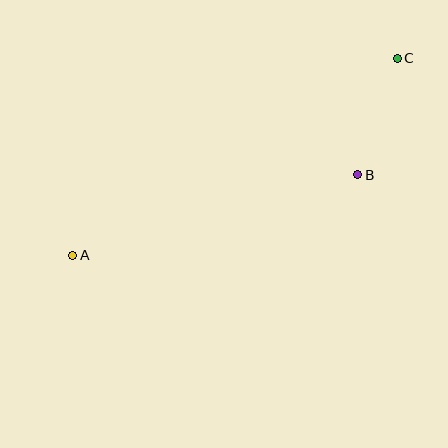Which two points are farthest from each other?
Points A and C are farthest from each other.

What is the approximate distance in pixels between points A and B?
The distance between A and B is approximately 296 pixels.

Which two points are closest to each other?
Points B and C are closest to each other.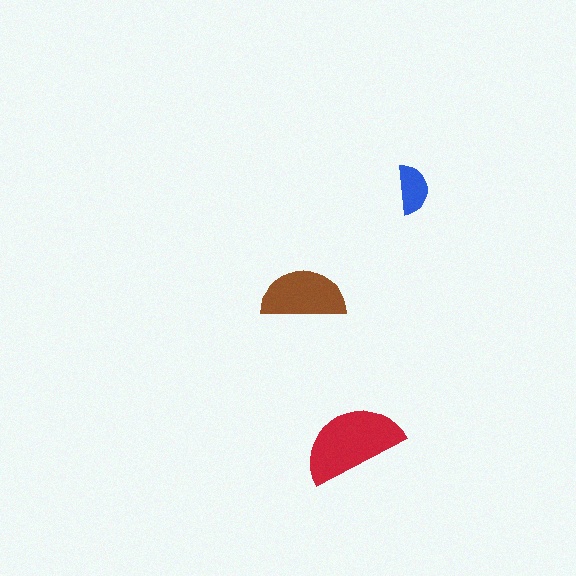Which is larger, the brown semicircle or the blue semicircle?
The brown one.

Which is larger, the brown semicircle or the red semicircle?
The red one.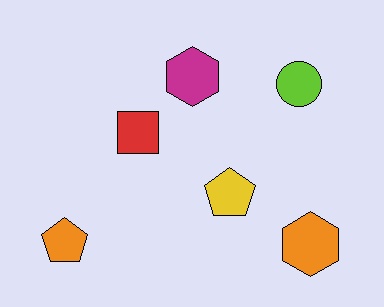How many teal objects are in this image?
There are no teal objects.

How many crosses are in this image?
There are no crosses.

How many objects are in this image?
There are 6 objects.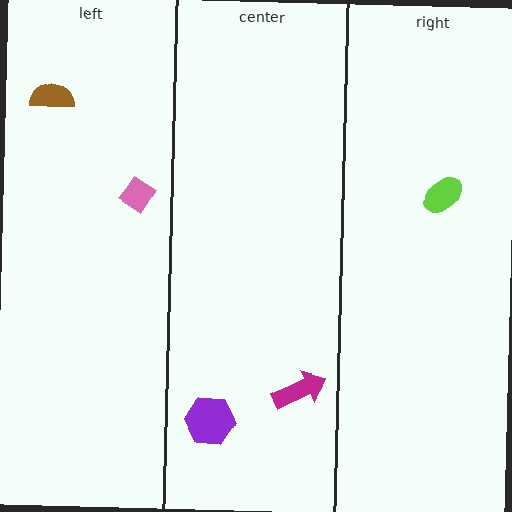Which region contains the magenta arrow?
The center region.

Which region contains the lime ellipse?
The right region.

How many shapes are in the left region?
2.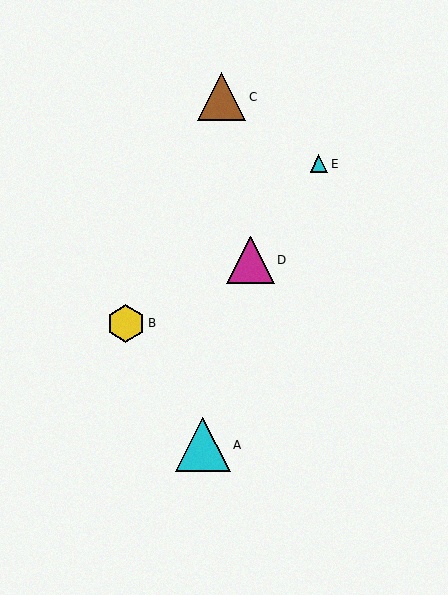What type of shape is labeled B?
Shape B is a yellow hexagon.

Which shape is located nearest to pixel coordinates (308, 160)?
The cyan triangle (labeled E) at (319, 164) is nearest to that location.